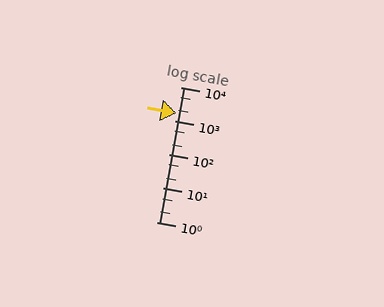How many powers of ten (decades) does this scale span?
The scale spans 4 decades, from 1 to 10000.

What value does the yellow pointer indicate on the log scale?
The pointer indicates approximately 1700.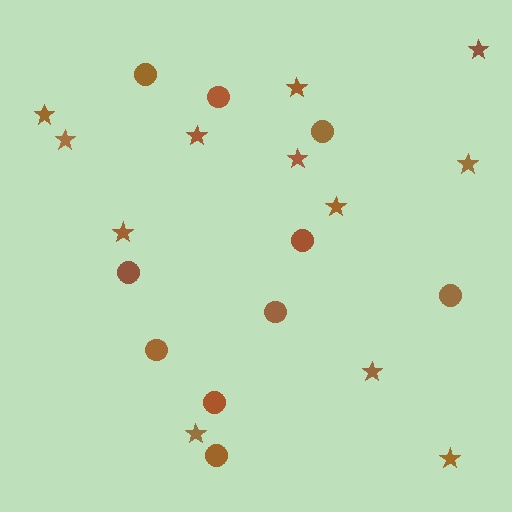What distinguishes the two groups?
There are 2 groups: one group of circles (10) and one group of stars (12).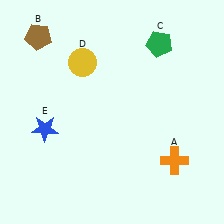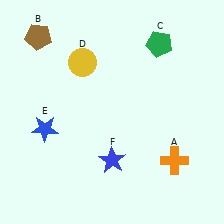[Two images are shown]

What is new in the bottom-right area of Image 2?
A blue star (F) was added in the bottom-right area of Image 2.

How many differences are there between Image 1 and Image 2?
There is 1 difference between the two images.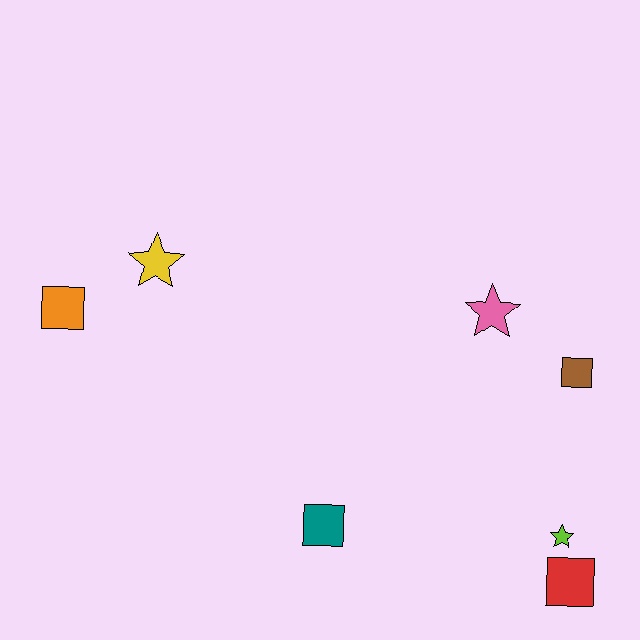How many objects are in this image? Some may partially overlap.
There are 7 objects.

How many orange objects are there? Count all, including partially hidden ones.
There is 1 orange object.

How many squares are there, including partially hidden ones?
There are 4 squares.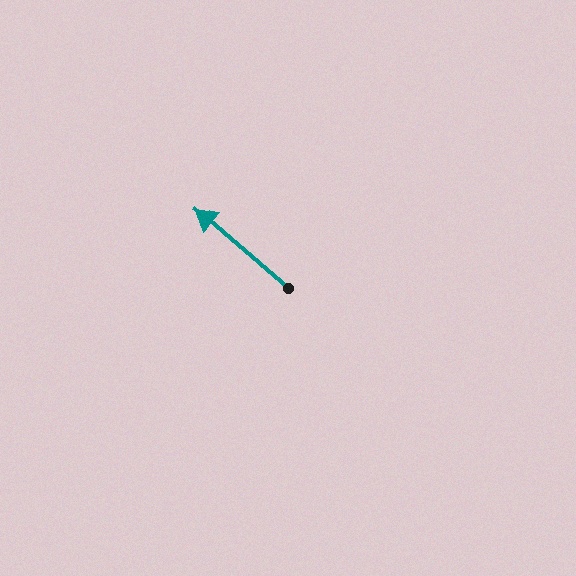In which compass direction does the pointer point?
Northwest.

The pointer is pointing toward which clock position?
Roughly 10 o'clock.